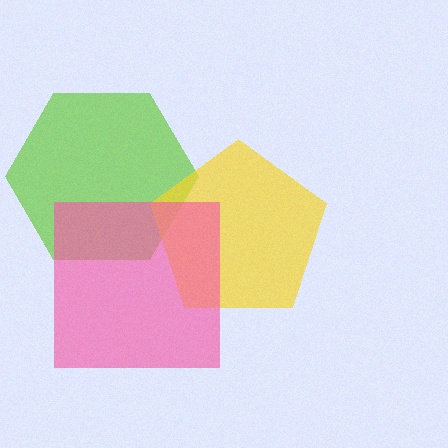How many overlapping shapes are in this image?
There are 3 overlapping shapes in the image.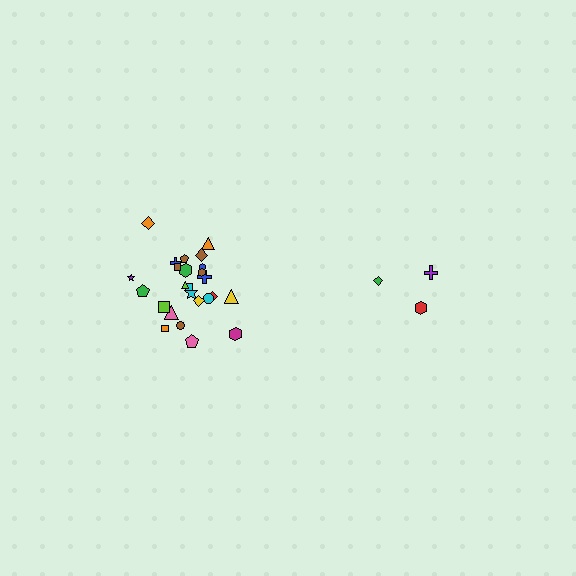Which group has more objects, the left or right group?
The left group.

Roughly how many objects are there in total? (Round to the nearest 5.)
Roughly 30 objects in total.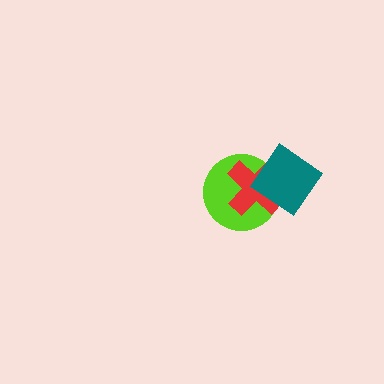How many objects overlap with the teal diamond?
2 objects overlap with the teal diamond.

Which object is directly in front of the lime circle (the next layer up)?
The red cross is directly in front of the lime circle.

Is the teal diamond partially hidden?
No, no other shape covers it.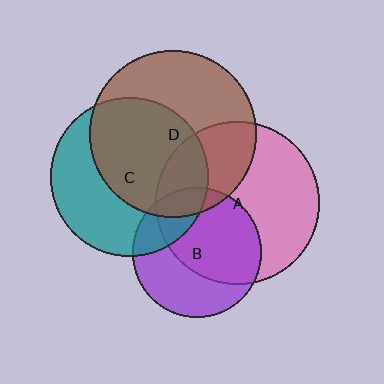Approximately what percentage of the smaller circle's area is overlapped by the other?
Approximately 55%.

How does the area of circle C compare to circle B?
Approximately 1.5 times.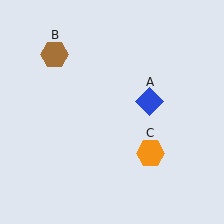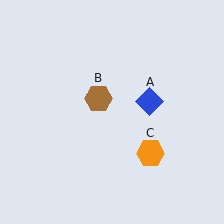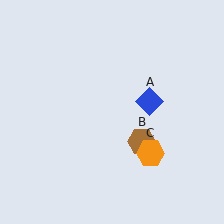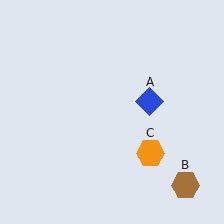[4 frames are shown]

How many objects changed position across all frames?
1 object changed position: brown hexagon (object B).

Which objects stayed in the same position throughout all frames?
Blue diamond (object A) and orange hexagon (object C) remained stationary.